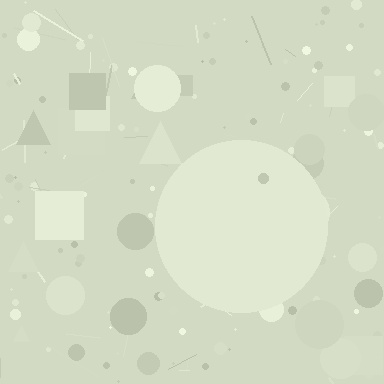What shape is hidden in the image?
A circle is hidden in the image.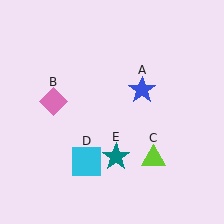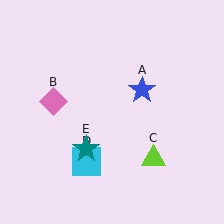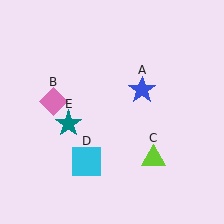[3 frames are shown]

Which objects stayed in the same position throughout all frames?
Blue star (object A) and pink diamond (object B) and lime triangle (object C) and cyan square (object D) remained stationary.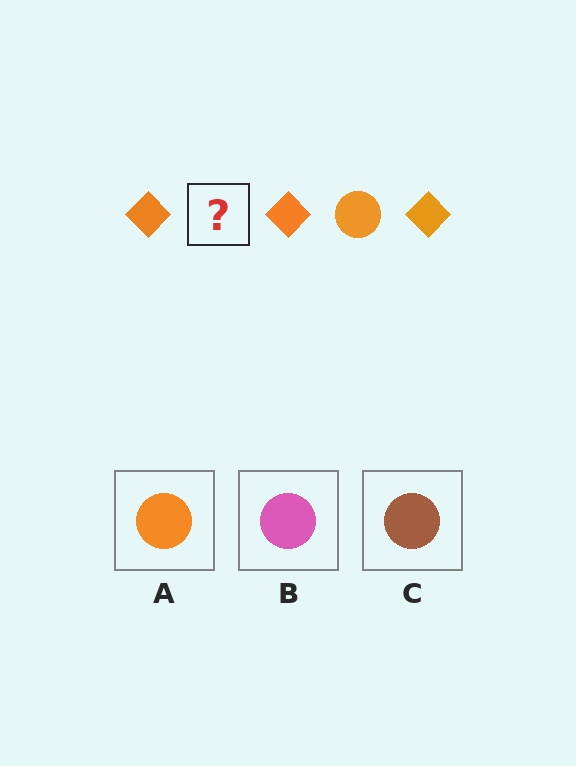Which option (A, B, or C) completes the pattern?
A.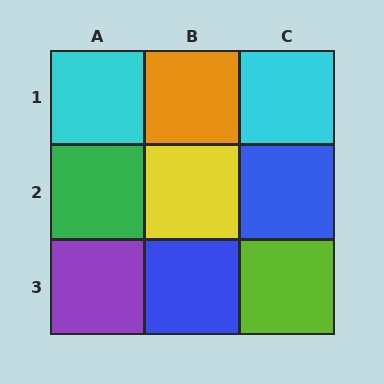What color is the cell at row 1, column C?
Cyan.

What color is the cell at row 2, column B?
Yellow.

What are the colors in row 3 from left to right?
Purple, blue, lime.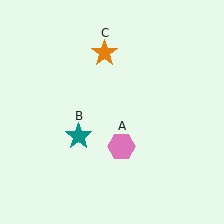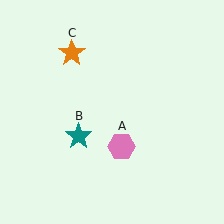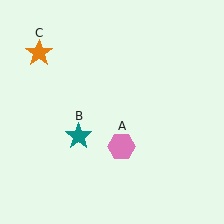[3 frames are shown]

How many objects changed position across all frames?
1 object changed position: orange star (object C).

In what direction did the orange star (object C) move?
The orange star (object C) moved left.